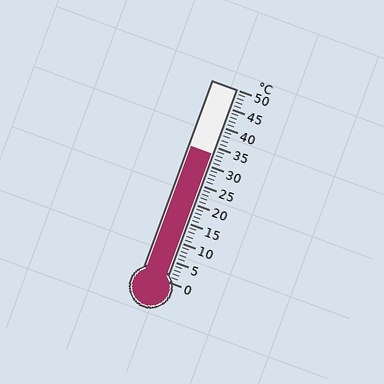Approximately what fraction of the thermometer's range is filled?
The thermometer is filled to approximately 65% of its range.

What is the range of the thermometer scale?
The thermometer scale ranges from 0°C to 50°C.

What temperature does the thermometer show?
The thermometer shows approximately 33°C.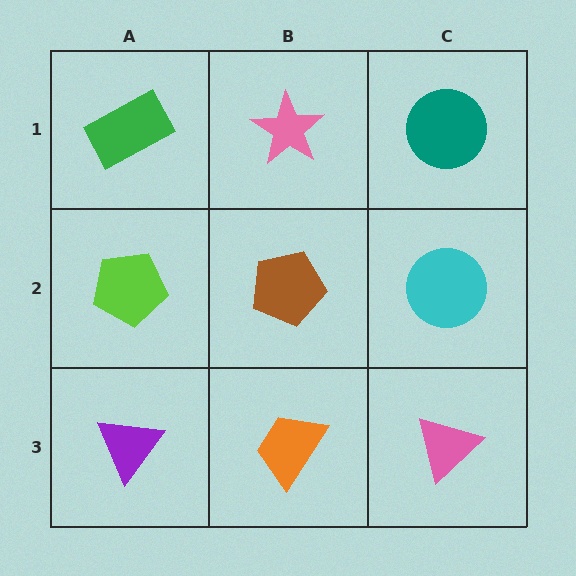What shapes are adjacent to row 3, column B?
A brown pentagon (row 2, column B), a purple triangle (row 3, column A), a pink triangle (row 3, column C).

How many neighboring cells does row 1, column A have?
2.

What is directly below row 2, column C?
A pink triangle.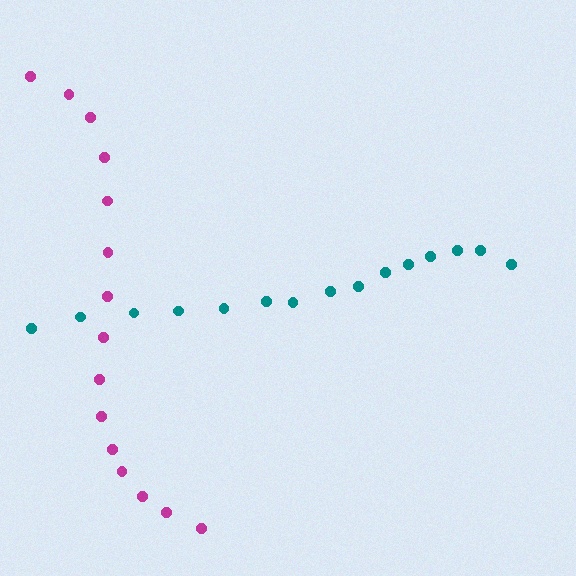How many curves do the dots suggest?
There are 2 distinct paths.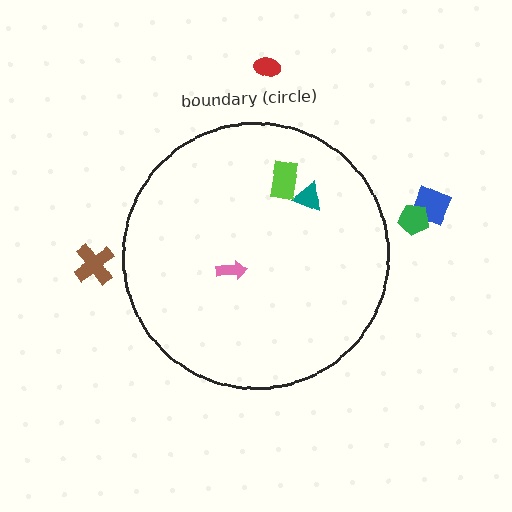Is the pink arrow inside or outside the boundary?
Inside.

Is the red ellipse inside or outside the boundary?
Outside.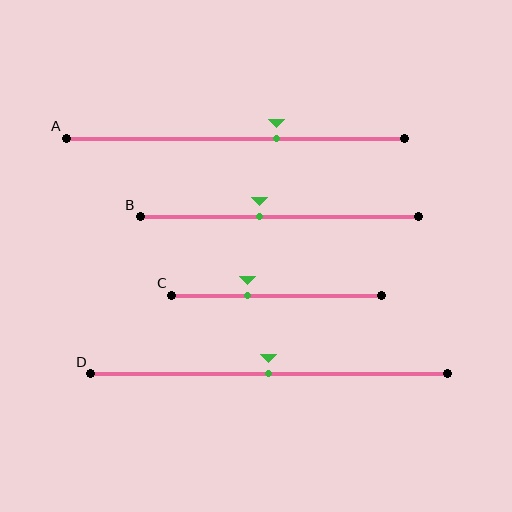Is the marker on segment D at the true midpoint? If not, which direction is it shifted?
Yes, the marker on segment D is at the true midpoint.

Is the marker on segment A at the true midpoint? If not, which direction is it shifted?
No, the marker on segment A is shifted to the right by about 12% of the segment length.